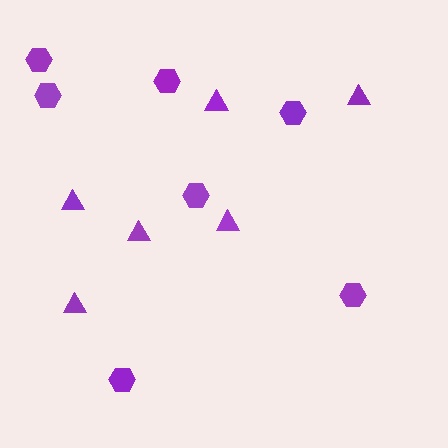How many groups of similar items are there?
There are 2 groups: one group of hexagons (7) and one group of triangles (6).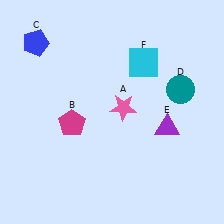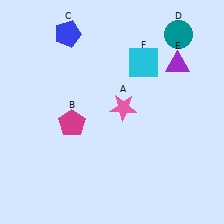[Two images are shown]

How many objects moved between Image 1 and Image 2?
3 objects moved between the two images.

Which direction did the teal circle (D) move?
The teal circle (D) moved up.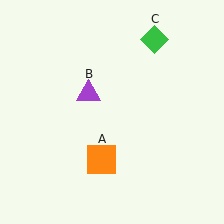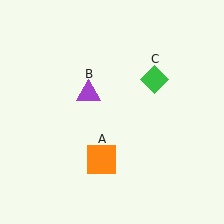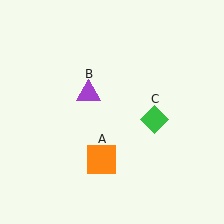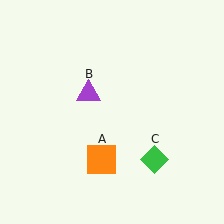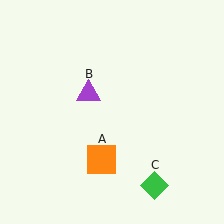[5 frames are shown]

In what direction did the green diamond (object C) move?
The green diamond (object C) moved down.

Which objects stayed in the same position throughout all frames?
Orange square (object A) and purple triangle (object B) remained stationary.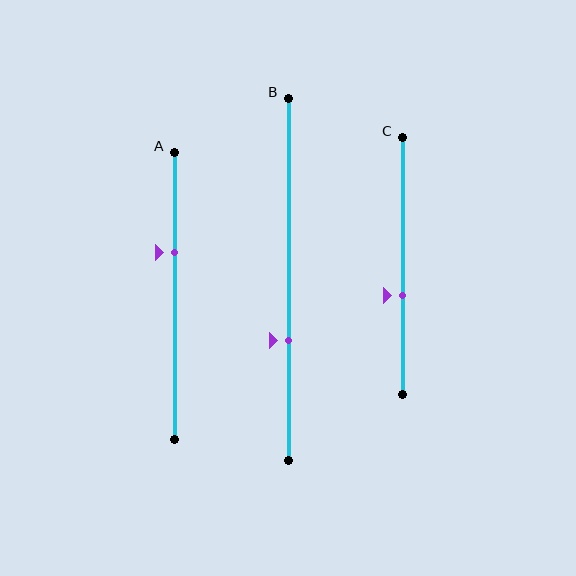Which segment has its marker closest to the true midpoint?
Segment C has its marker closest to the true midpoint.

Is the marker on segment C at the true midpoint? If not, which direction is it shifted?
No, the marker on segment C is shifted downward by about 11% of the segment length.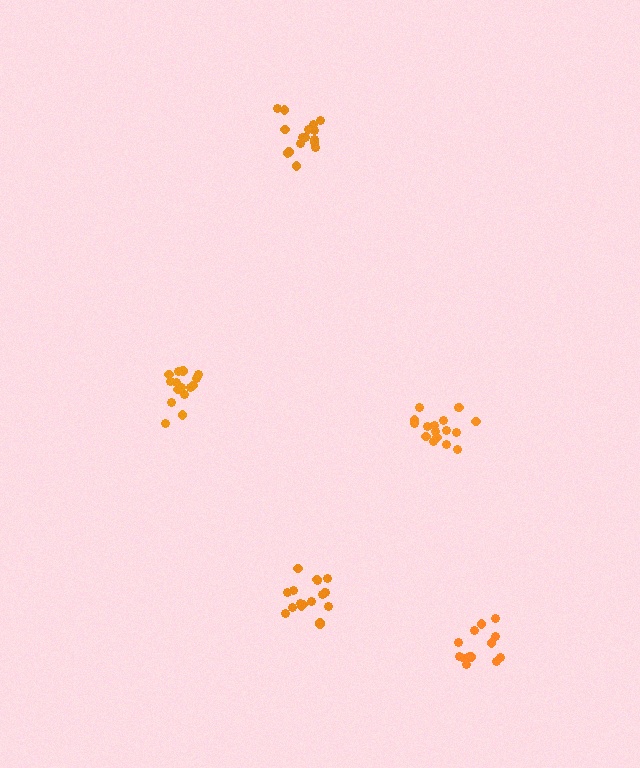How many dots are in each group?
Group 1: 15 dots, Group 2: 13 dots, Group 3: 18 dots, Group 4: 17 dots, Group 5: 16 dots (79 total).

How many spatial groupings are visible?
There are 5 spatial groupings.